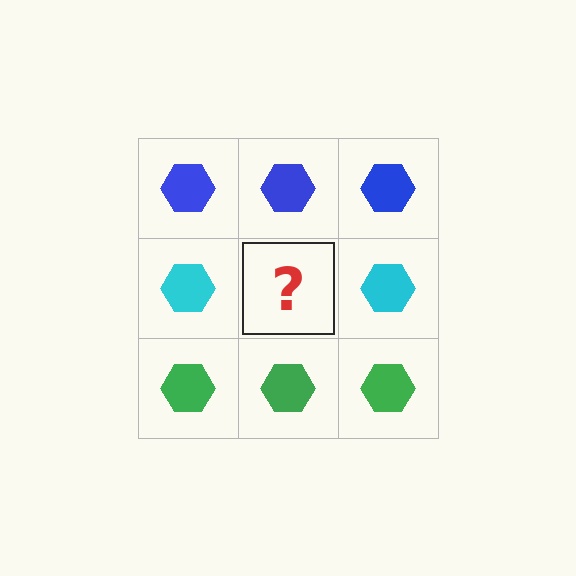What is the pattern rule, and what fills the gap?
The rule is that each row has a consistent color. The gap should be filled with a cyan hexagon.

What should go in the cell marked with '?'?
The missing cell should contain a cyan hexagon.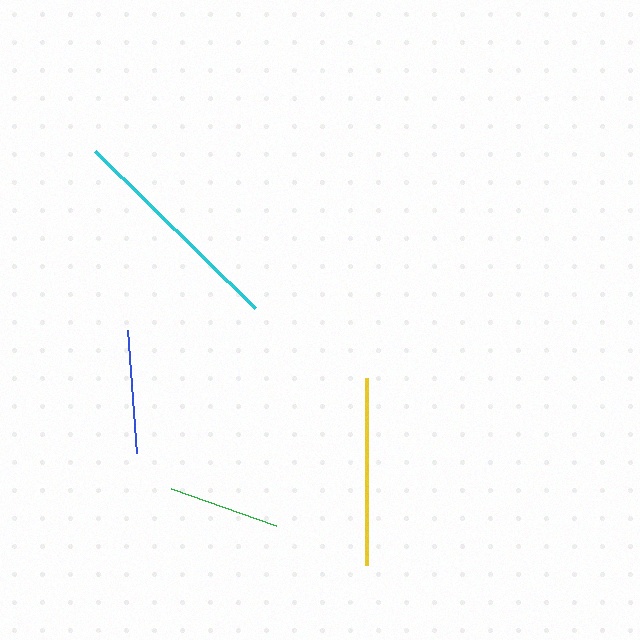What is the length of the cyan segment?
The cyan segment is approximately 225 pixels long.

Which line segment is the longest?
The cyan line is the longest at approximately 225 pixels.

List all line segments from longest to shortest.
From longest to shortest: cyan, yellow, blue, green.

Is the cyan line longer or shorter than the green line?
The cyan line is longer than the green line.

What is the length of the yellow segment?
The yellow segment is approximately 187 pixels long.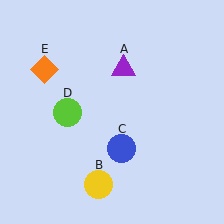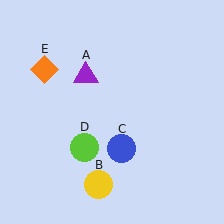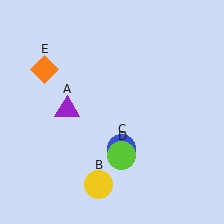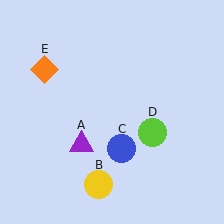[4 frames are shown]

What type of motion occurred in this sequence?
The purple triangle (object A), lime circle (object D) rotated counterclockwise around the center of the scene.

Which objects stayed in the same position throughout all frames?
Yellow circle (object B) and blue circle (object C) and orange diamond (object E) remained stationary.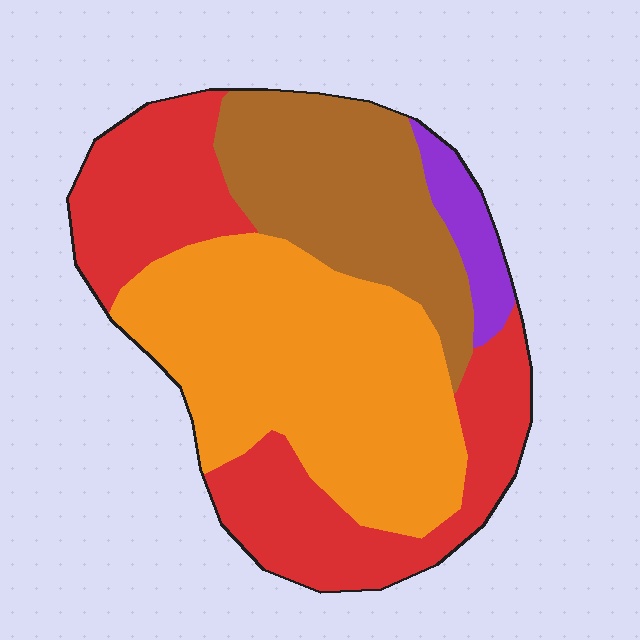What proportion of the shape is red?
Red takes up between a sixth and a third of the shape.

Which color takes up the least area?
Purple, at roughly 5%.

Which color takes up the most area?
Orange, at roughly 40%.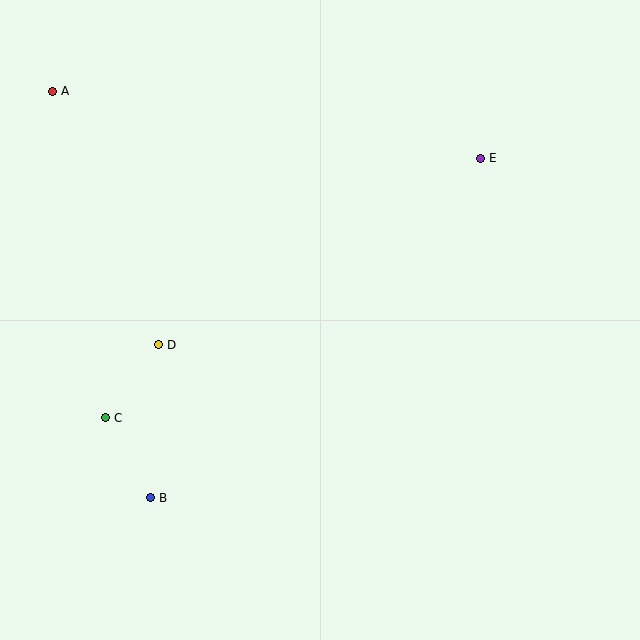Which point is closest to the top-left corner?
Point A is closest to the top-left corner.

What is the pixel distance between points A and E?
The distance between A and E is 433 pixels.